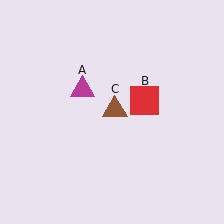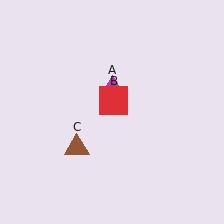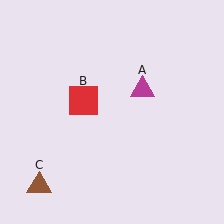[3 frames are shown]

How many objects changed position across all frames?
3 objects changed position: magenta triangle (object A), red square (object B), brown triangle (object C).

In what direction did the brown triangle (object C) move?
The brown triangle (object C) moved down and to the left.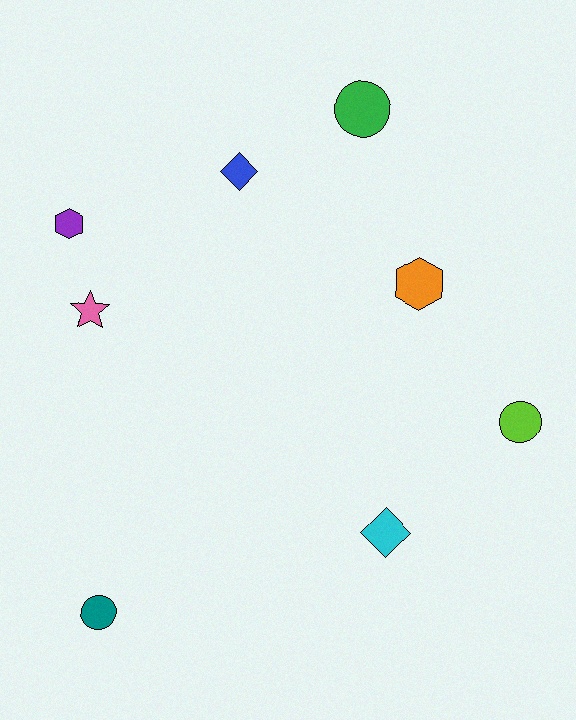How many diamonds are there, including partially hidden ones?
There are 2 diamonds.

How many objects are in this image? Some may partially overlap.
There are 8 objects.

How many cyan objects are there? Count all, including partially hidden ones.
There is 1 cyan object.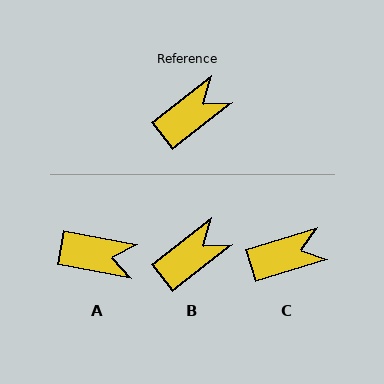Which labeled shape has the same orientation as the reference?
B.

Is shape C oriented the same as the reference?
No, it is off by about 21 degrees.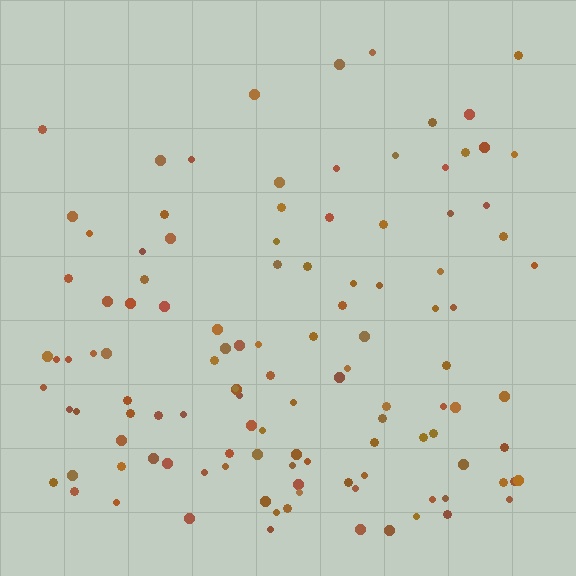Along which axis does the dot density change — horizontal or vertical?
Vertical.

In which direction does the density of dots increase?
From top to bottom, with the bottom side densest.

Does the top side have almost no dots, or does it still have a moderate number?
Still a moderate number, just noticeably fewer than the bottom.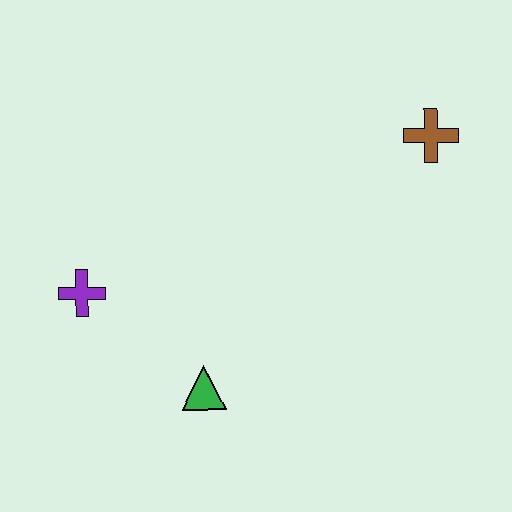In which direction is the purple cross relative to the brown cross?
The purple cross is to the left of the brown cross.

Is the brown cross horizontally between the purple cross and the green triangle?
No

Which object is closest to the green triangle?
The purple cross is closest to the green triangle.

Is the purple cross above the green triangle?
Yes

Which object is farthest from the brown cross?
The purple cross is farthest from the brown cross.